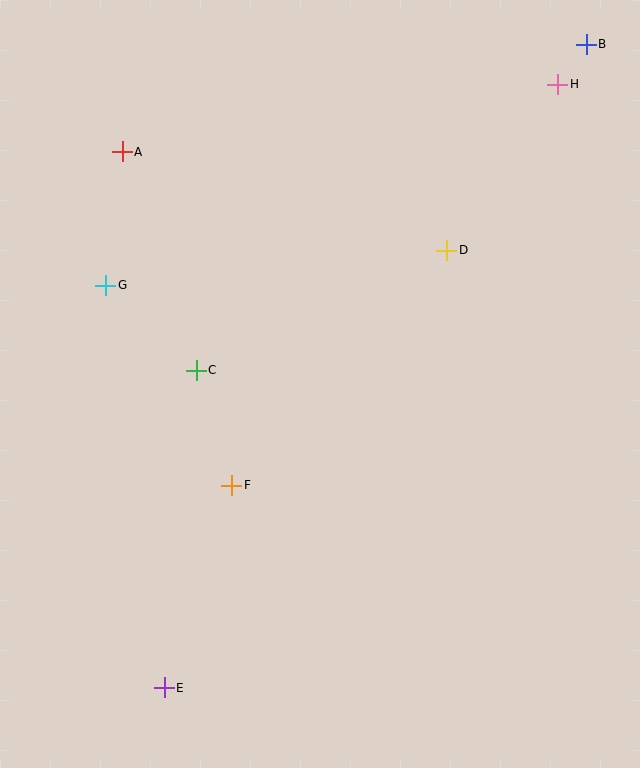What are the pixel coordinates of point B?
Point B is at (586, 44).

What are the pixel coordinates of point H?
Point H is at (558, 84).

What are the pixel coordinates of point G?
Point G is at (106, 285).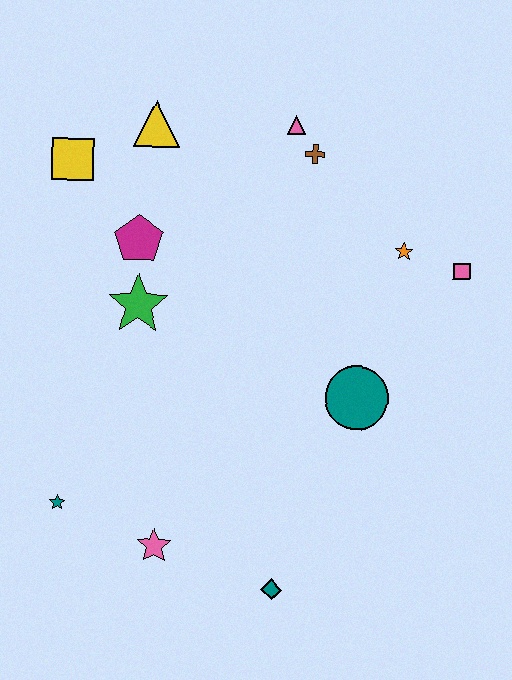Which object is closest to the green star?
The magenta pentagon is closest to the green star.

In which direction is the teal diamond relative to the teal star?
The teal diamond is to the right of the teal star.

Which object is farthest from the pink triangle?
The teal diamond is farthest from the pink triangle.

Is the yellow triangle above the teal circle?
Yes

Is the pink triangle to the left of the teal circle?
Yes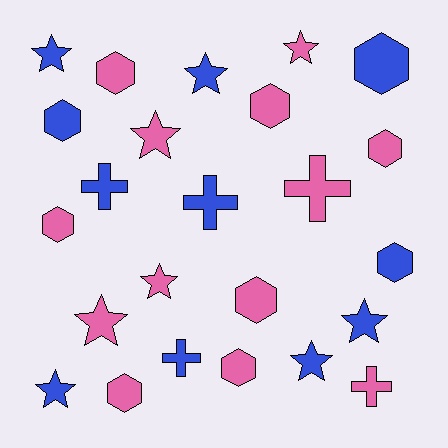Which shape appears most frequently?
Hexagon, with 10 objects.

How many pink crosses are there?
There are 2 pink crosses.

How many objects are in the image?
There are 24 objects.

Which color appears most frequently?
Pink, with 13 objects.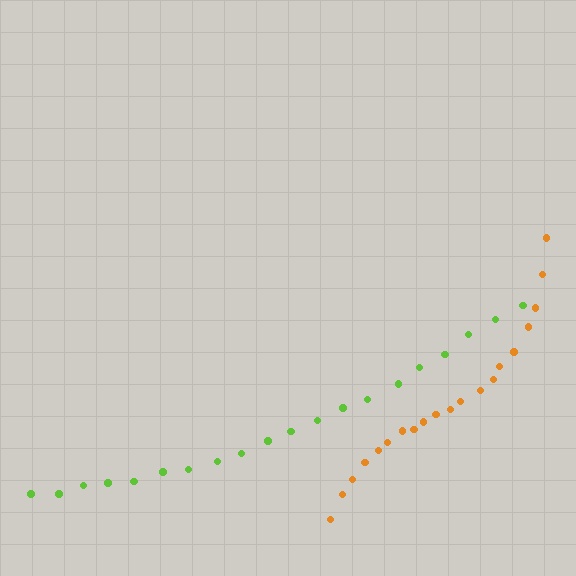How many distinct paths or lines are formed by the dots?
There are 2 distinct paths.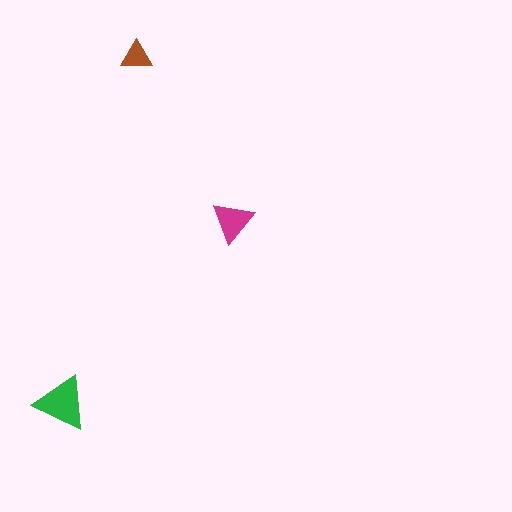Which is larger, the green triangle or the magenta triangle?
The green one.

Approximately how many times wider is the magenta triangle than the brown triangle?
About 1.5 times wider.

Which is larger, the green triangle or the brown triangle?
The green one.